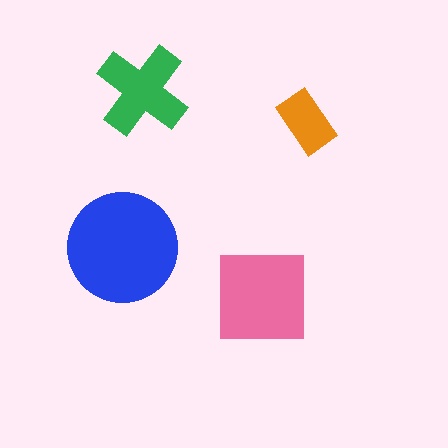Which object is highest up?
The green cross is topmost.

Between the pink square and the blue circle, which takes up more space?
The blue circle.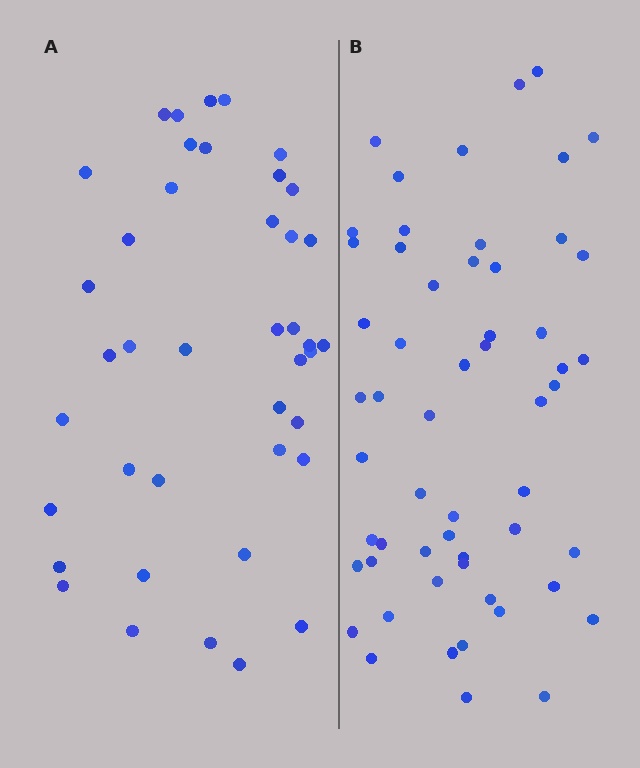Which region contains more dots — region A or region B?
Region B (the right region) has more dots.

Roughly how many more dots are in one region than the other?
Region B has approximately 15 more dots than region A.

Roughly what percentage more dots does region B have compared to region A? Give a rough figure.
About 35% more.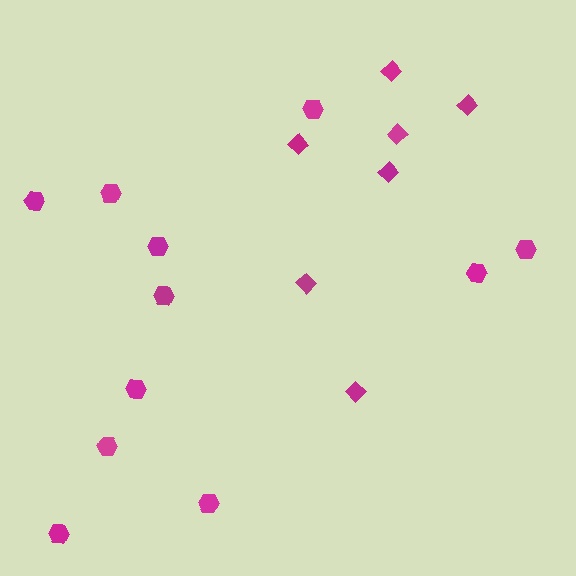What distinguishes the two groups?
There are 2 groups: one group of diamonds (7) and one group of hexagons (11).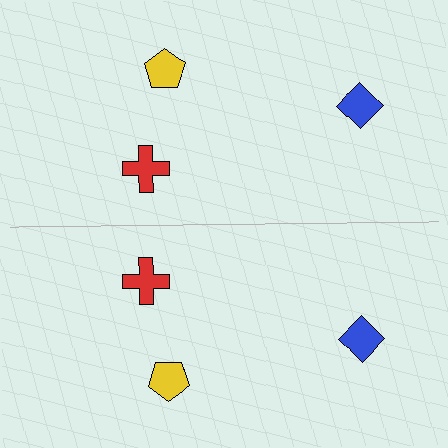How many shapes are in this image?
There are 6 shapes in this image.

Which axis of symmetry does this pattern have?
The pattern has a horizontal axis of symmetry running through the center of the image.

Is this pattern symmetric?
Yes, this pattern has bilateral (reflection) symmetry.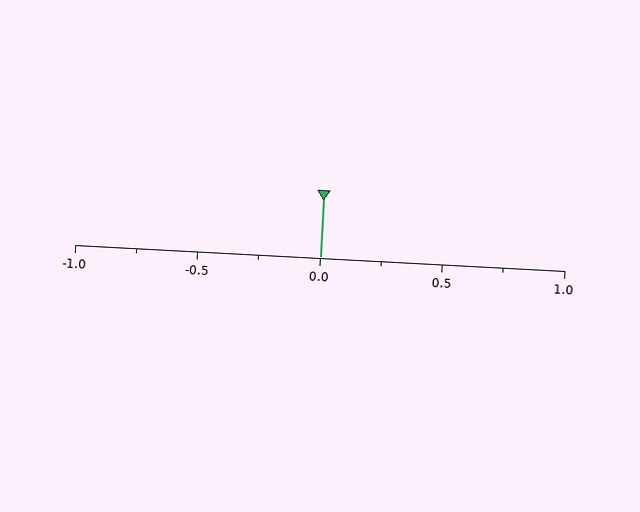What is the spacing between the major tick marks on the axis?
The major ticks are spaced 0.5 apart.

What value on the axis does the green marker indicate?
The marker indicates approximately 0.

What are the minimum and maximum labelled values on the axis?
The axis runs from -1.0 to 1.0.